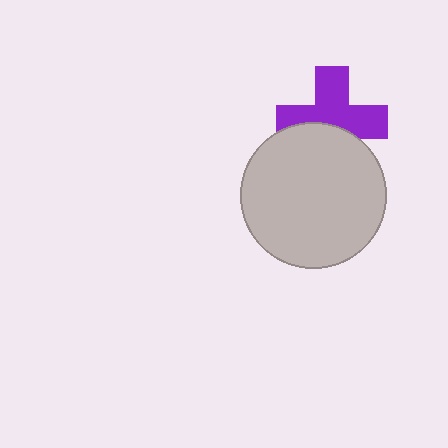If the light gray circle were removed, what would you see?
You would see the complete purple cross.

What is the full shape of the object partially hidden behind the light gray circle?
The partially hidden object is a purple cross.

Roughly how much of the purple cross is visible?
About half of it is visible (roughly 63%).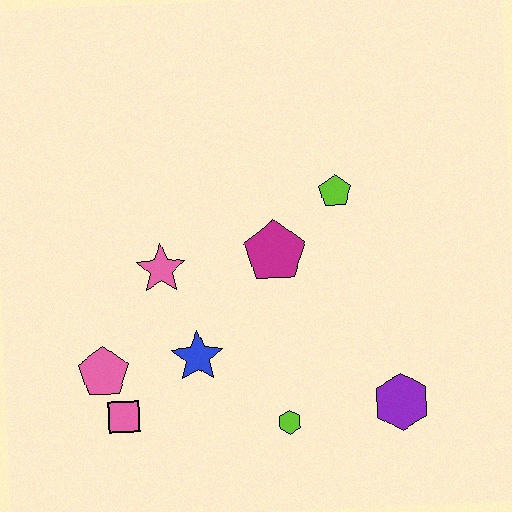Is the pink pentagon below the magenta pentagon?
Yes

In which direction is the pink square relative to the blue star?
The pink square is to the left of the blue star.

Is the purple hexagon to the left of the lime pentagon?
No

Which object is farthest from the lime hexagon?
The lime pentagon is farthest from the lime hexagon.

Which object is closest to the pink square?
The pink pentagon is closest to the pink square.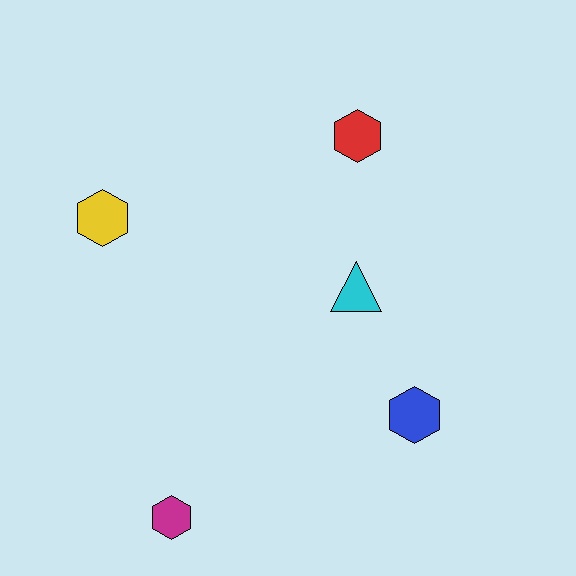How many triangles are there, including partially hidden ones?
There is 1 triangle.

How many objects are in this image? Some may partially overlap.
There are 5 objects.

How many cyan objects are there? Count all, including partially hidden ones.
There is 1 cyan object.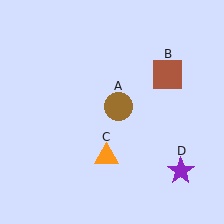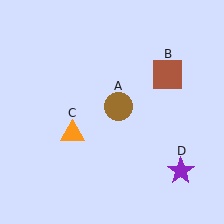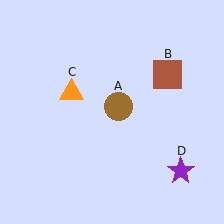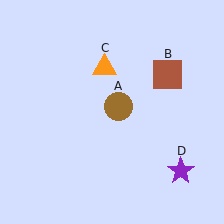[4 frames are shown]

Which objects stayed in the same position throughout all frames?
Brown circle (object A) and brown square (object B) and purple star (object D) remained stationary.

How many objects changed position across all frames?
1 object changed position: orange triangle (object C).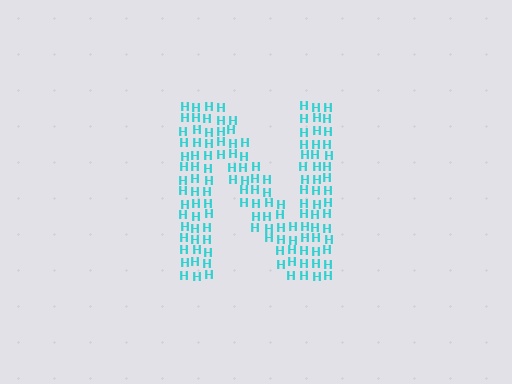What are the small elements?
The small elements are letter H's.